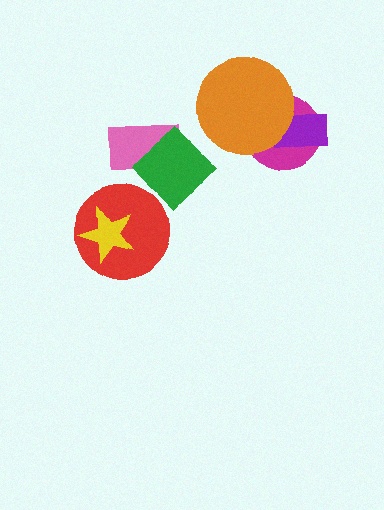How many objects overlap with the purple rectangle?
2 objects overlap with the purple rectangle.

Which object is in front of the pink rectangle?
The green diamond is in front of the pink rectangle.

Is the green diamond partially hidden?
No, no other shape covers it.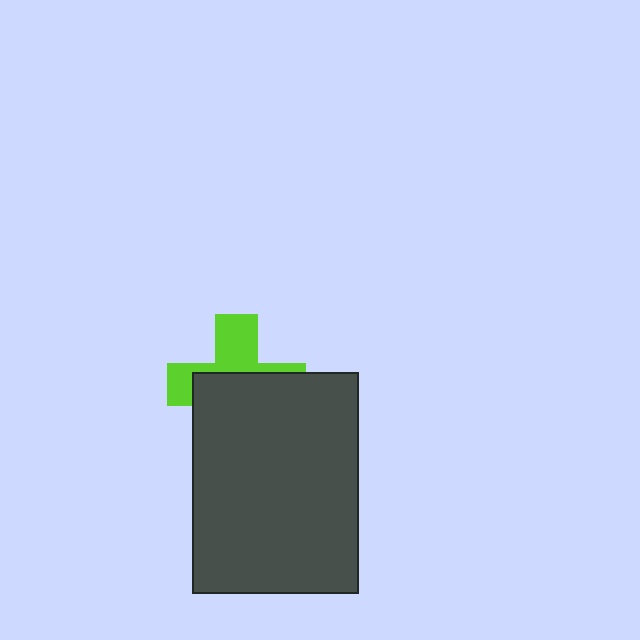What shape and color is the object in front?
The object in front is a dark gray rectangle.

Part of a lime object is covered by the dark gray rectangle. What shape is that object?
It is a cross.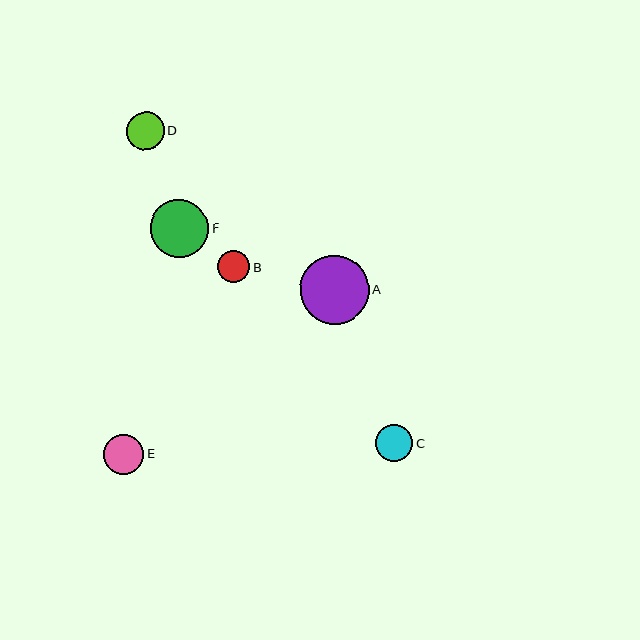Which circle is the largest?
Circle A is the largest with a size of approximately 69 pixels.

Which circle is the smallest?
Circle B is the smallest with a size of approximately 32 pixels.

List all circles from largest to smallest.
From largest to smallest: A, F, E, D, C, B.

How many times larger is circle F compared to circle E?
Circle F is approximately 1.4 times the size of circle E.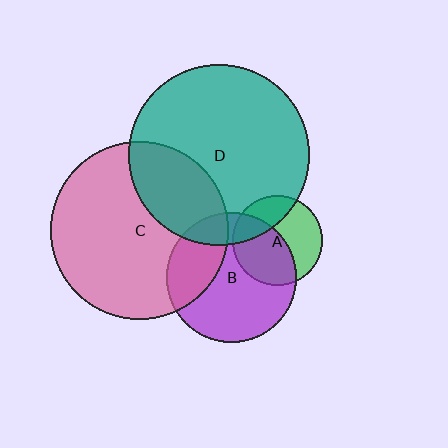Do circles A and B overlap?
Yes.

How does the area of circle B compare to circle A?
Approximately 2.1 times.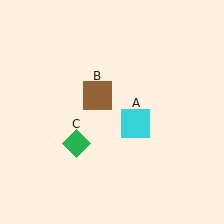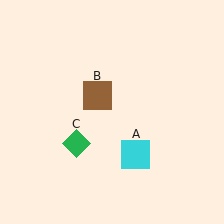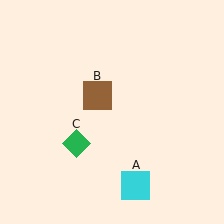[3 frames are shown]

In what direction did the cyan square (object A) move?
The cyan square (object A) moved down.